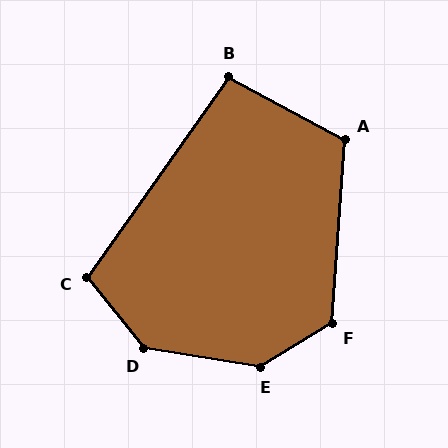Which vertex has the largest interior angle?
E, at approximately 140 degrees.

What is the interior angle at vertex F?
Approximately 125 degrees (obtuse).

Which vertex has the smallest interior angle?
B, at approximately 97 degrees.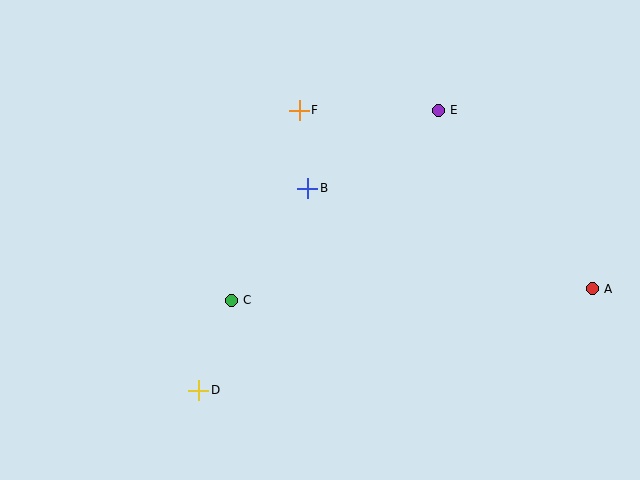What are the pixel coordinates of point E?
Point E is at (438, 110).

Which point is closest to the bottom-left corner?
Point D is closest to the bottom-left corner.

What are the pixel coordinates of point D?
Point D is at (199, 390).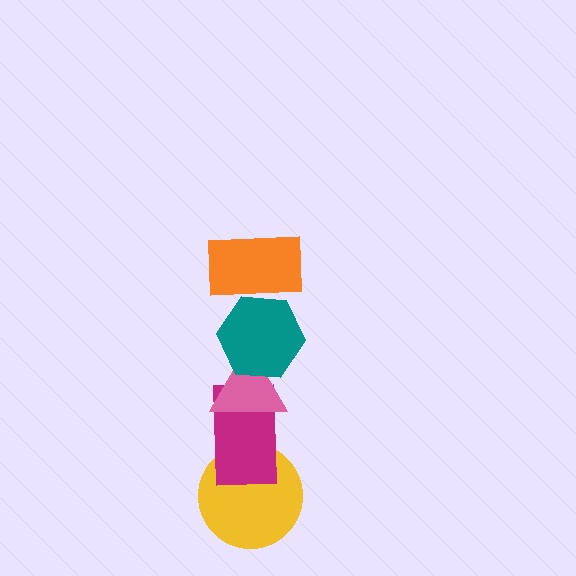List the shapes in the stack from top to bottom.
From top to bottom: the orange rectangle, the teal hexagon, the pink triangle, the magenta rectangle, the yellow circle.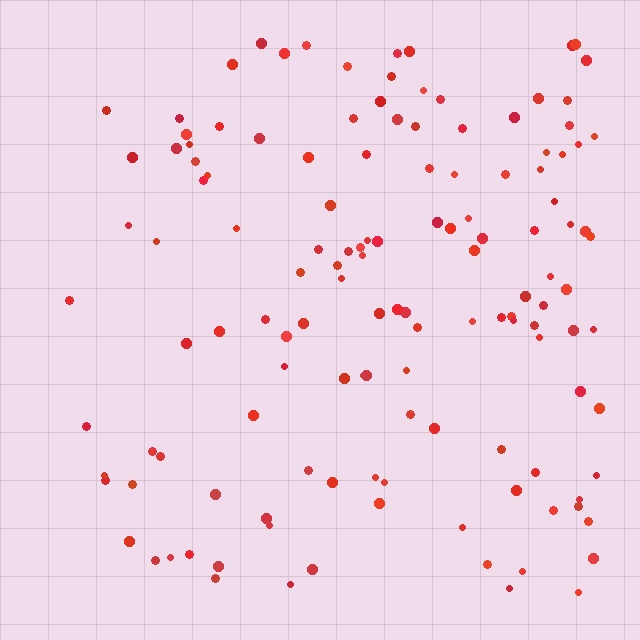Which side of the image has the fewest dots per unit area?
The left.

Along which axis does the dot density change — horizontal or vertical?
Horizontal.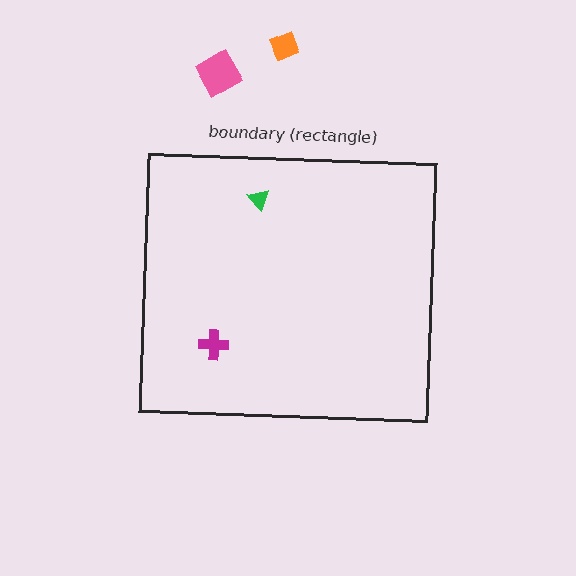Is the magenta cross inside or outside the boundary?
Inside.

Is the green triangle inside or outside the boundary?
Inside.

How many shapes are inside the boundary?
2 inside, 2 outside.